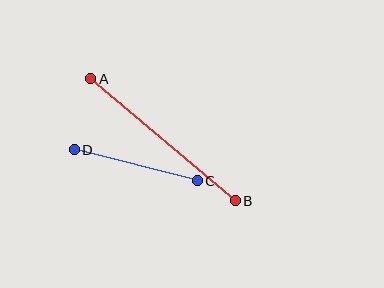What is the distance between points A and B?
The distance is approximately 189 pixels.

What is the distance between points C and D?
The distance is approximately 127 pixels.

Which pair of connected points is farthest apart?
Points A and B are farthest apart.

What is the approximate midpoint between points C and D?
The midpoint is at approximately (136, 165) pixels.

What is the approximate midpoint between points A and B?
The midpoint is at approximately (163, 140) pixels.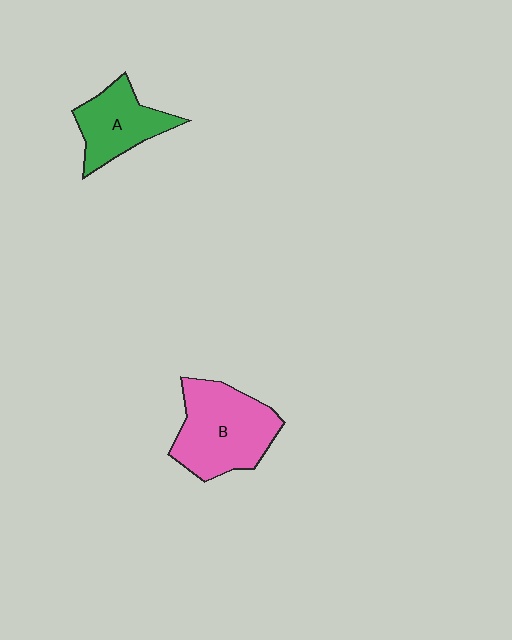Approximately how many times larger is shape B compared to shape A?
Approximately 1.5 times.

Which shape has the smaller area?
Shape A (green).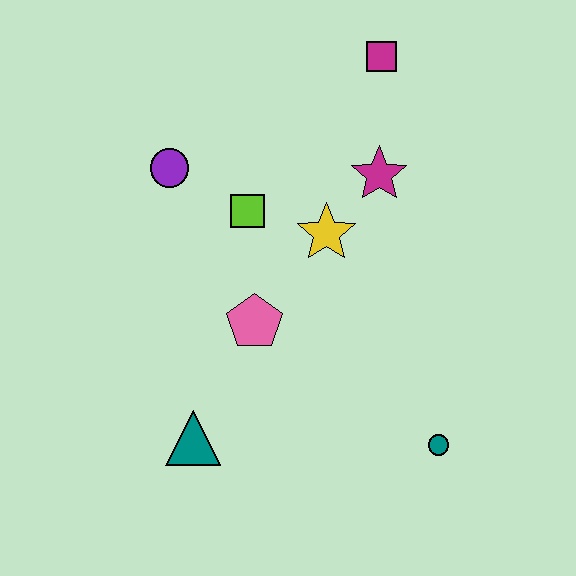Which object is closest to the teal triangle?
The pink pentagon is closest to the teal triangle.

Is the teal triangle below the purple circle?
Yes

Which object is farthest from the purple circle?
The teal circle is farthest from the purple circle.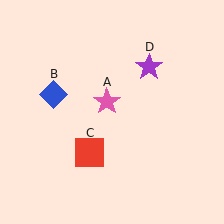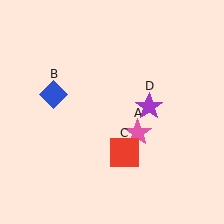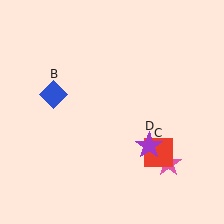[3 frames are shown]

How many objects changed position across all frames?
3 objects changed position: pink star (object A), red square (object C), purple star (object D).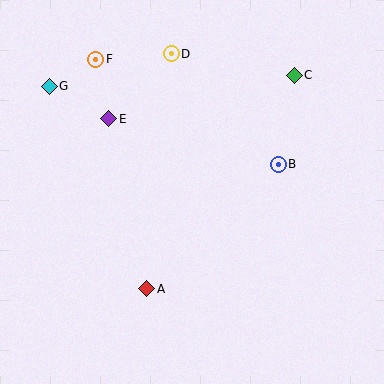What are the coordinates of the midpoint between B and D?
The midpoint between B and D is at (225, 109).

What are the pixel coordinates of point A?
Point A is at (147, 289).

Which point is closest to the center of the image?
Point B at (278, 164) is closest to the center.